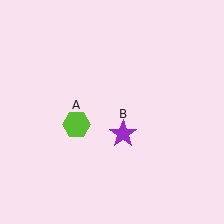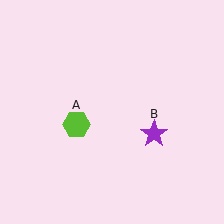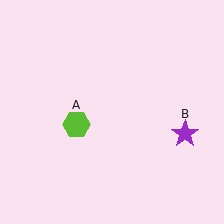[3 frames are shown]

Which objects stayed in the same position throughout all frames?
Lime hexagon (object A) remained stationary.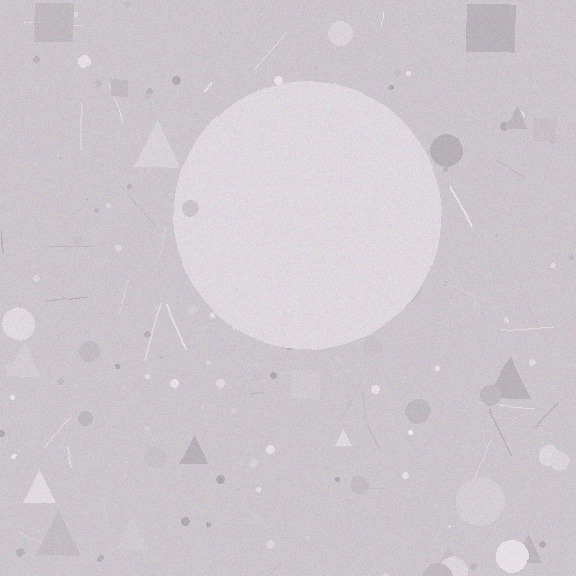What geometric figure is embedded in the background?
A circle is embedded in the background.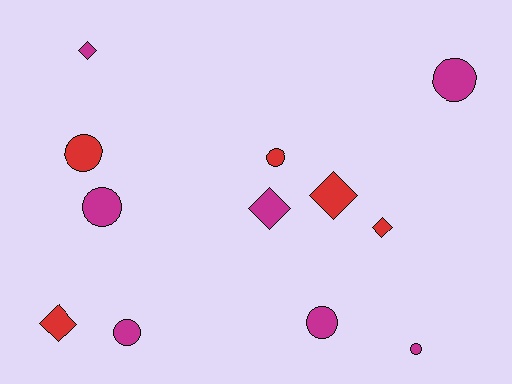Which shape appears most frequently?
Circle, with 7 objects.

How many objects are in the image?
There are 12 objects.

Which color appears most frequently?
Magenta, with 7 objects.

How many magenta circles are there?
There are 5 magenta circles.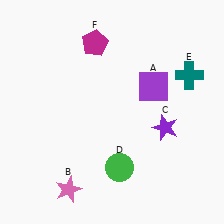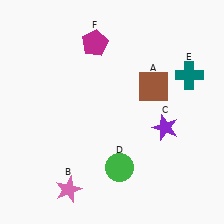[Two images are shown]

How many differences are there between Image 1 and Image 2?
There is 1 difference between the two images.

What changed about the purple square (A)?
In Image 1, A is purple. In Image 2, it changed to brown.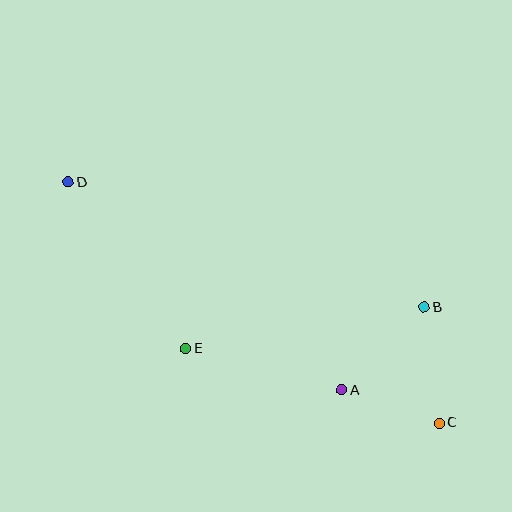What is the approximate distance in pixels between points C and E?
The distance between C and E is approximately 264 pixels.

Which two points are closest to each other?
Points A and C are closest to each other.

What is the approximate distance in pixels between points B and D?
The distance between B and D is approximately 377 pixels.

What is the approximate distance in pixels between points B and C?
The distance between B and C is approximately 117 pixels.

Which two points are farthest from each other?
Points C and D are farthest from each other.